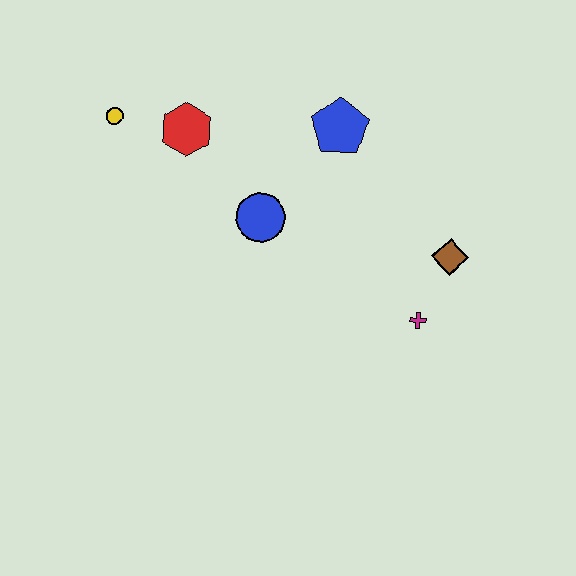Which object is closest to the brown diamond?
The magenta cross is closest to the brown diamond.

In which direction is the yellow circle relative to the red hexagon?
The yellow circle is to the left of the red hexagon.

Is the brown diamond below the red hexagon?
Yes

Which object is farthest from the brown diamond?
The yellow circle is farthest from the brown diamond.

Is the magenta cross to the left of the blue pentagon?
No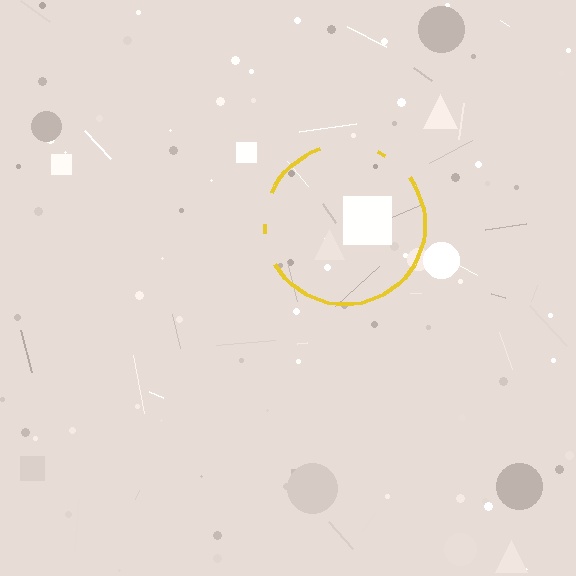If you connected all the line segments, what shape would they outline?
They would outline a circle.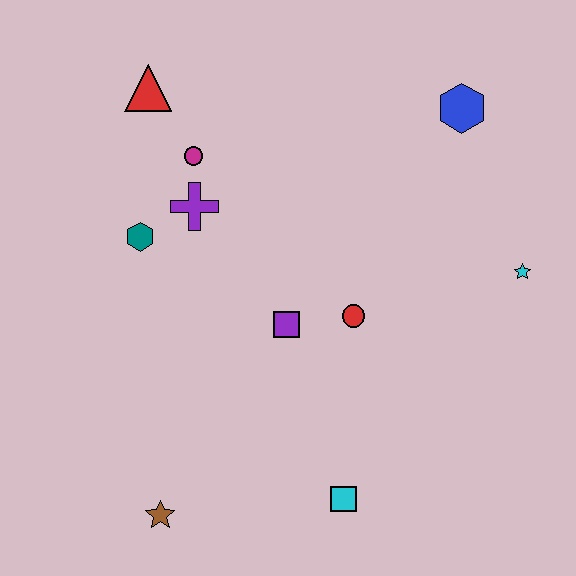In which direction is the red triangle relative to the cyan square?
The red triangle is above the cyan square.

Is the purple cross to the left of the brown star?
No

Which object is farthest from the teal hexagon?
The cyan star is farthest from the teal hexagon.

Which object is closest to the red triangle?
The magenta circle is closest to the red triangle.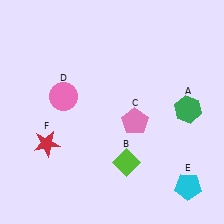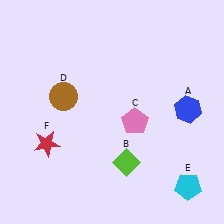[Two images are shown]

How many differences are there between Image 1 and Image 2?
There are 2 differences between the two images.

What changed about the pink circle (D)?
In Image 1, D is pink. In Image 2, it changed to brown.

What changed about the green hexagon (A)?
In Image 1, A is green. In Image 2, it changed to blue.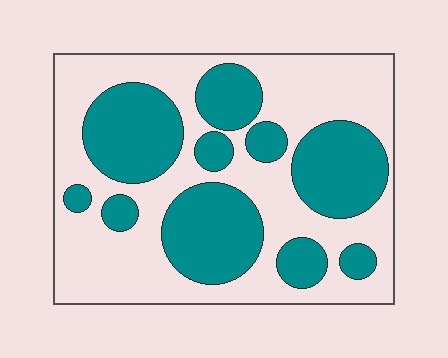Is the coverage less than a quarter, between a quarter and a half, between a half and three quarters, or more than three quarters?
Between a quarter and a half.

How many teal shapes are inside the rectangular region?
10.